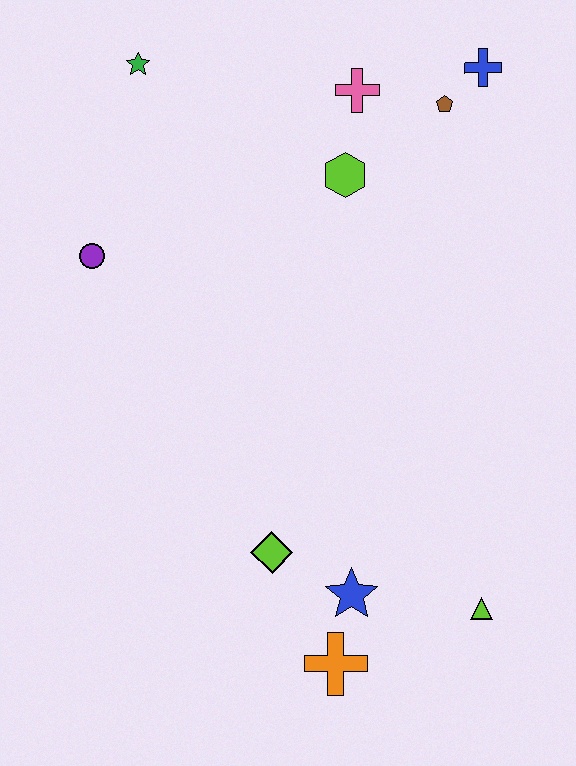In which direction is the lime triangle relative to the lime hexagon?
The lime triangle is below the lime hexagon.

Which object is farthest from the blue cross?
The orange cross is farthest from the blue cross.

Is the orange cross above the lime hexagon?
No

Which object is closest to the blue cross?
The brown pentagon is closest to the blue cross.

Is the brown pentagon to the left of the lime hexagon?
No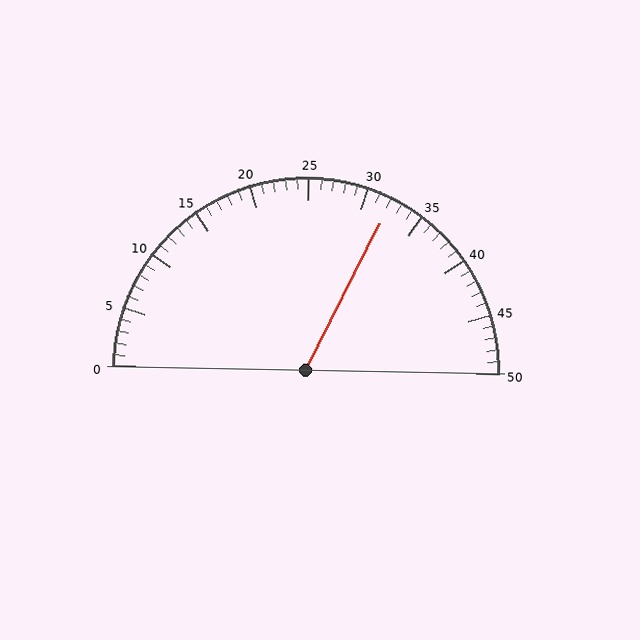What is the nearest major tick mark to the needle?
The nearest major tick mark is 30.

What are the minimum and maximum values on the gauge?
The gauge ranges from 0 to 50.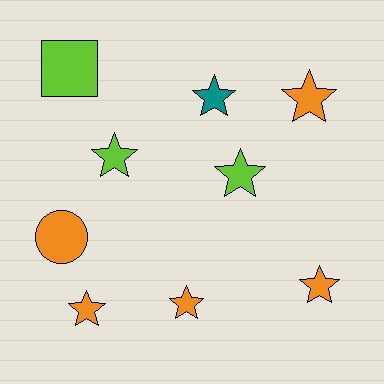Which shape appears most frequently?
Star, with 7 objects.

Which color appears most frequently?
Orange, with 5 objects.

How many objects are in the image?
There are 9 objects.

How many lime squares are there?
There is 1 lime square.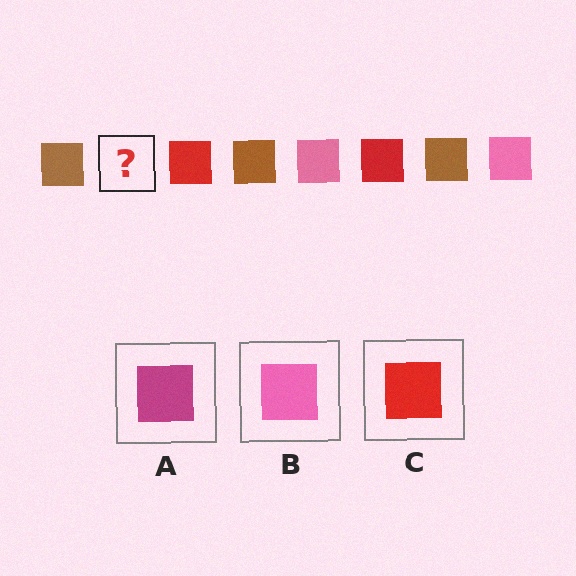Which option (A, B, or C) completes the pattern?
B.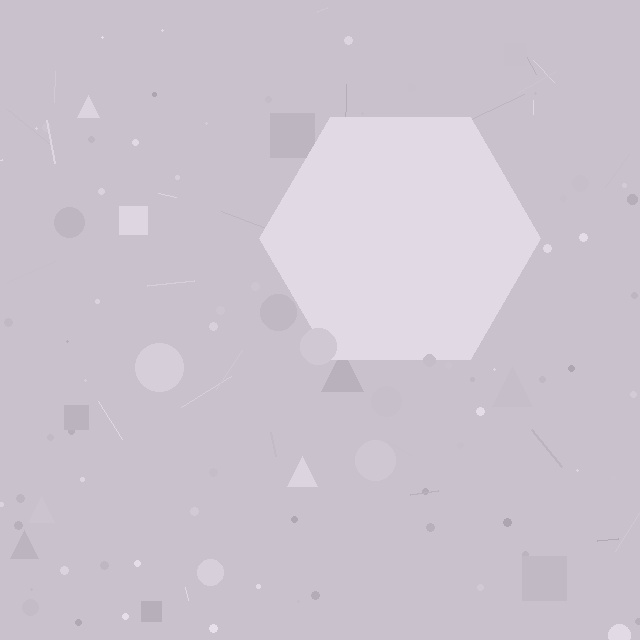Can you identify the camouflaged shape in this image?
The camouflaged shape is a hexagon.